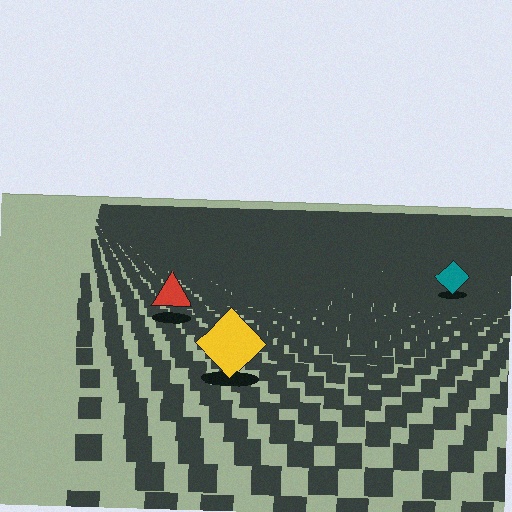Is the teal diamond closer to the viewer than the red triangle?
No. The red triangle is closer — you can tell from the texture gradient: the ground texture is coarser near it.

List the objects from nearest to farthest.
From nearest to farthest: the yellow diamond, the red triangle, the teal diamond.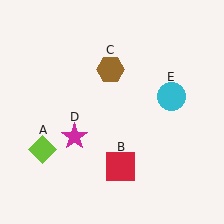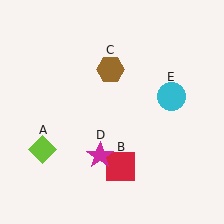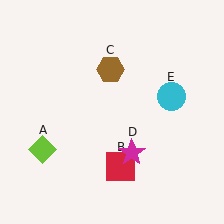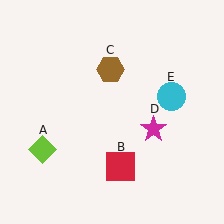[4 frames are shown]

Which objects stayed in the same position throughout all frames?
Lime diamond (object A) and red square (object B) and brown hexagon (object C) and cyan circle (object E) remained stationary.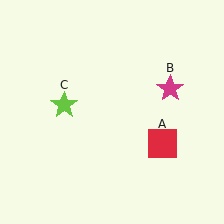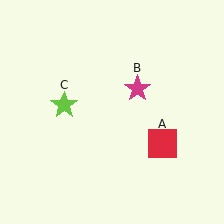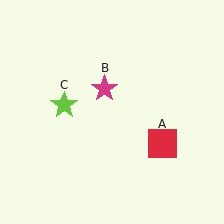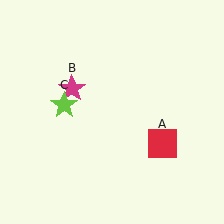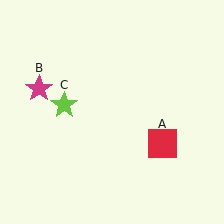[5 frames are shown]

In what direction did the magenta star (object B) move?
The magenta star (object B) moved left.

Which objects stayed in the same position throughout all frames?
Red square (object A) and lime star (object C) remained stationary.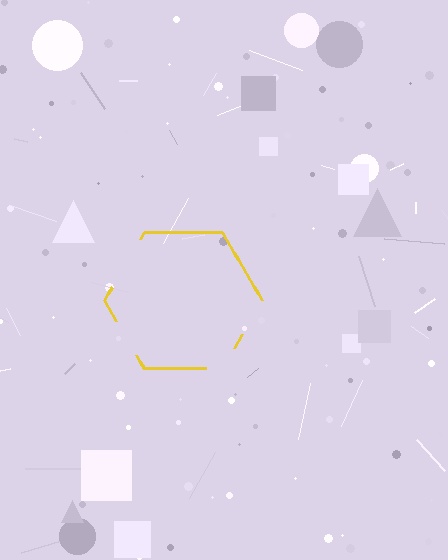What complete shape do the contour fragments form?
The contour fragments form a hexagon.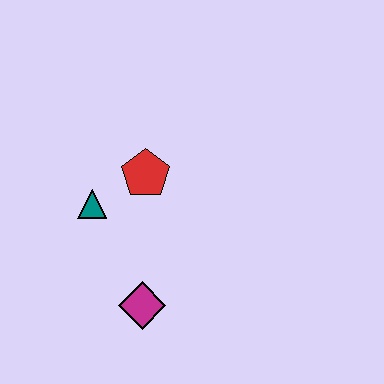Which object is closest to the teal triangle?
The red pentagon is closest to the teal triangle.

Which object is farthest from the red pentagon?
The magenta diamond is farthest from the red pentagon.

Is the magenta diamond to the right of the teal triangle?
Yes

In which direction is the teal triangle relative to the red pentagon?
The teal triangle is to the left of the red pentagon.